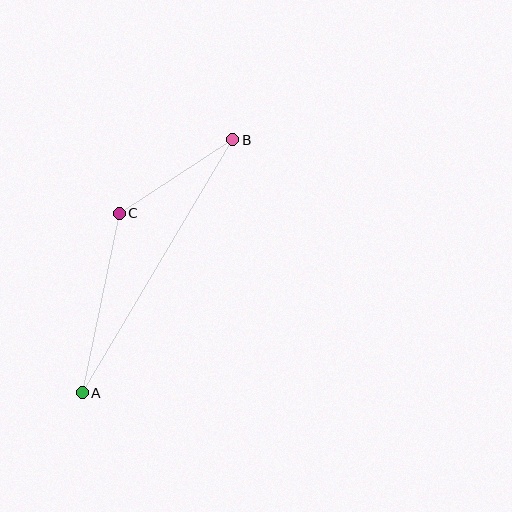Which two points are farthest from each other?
Points A and B are farthest from each other.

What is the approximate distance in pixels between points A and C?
The distance between A and C is approximately 184 pixels.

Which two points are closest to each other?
Points B and C are closest to each other.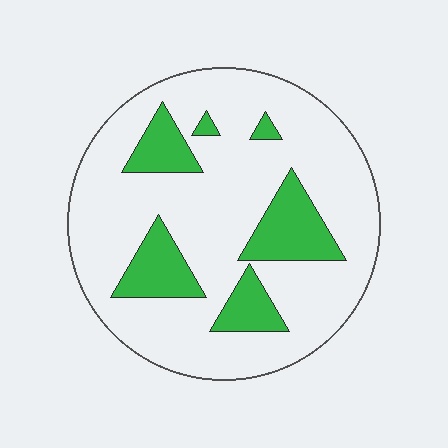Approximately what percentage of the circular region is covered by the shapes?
Approximately 20%.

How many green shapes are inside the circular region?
6.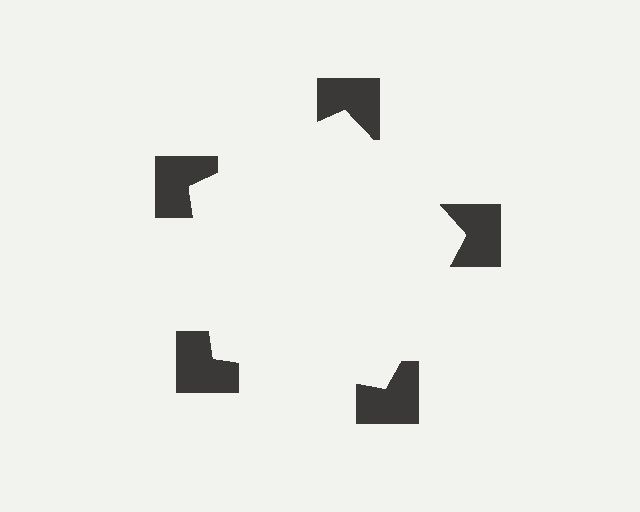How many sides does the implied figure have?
5 sides.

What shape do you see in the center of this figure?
An illusory pentagon — its edges are inferred from the aligned wedge cuts in the notched squares, not physically drawn.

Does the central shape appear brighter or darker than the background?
It typically appears slightly brighter than the background, even though no actual brightness change is drawn.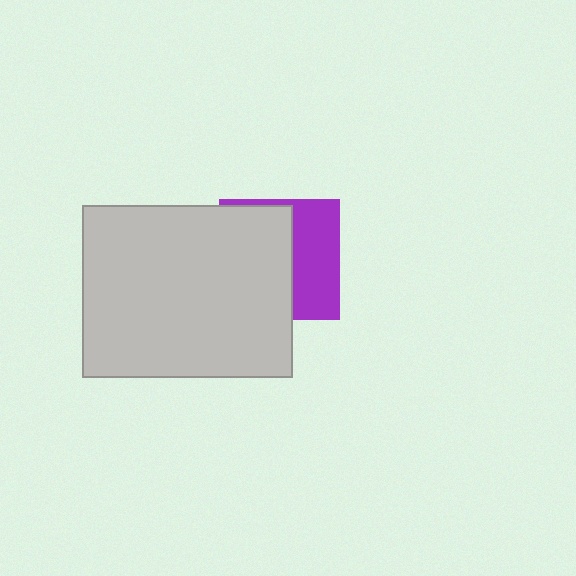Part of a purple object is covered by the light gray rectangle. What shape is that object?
It is a square.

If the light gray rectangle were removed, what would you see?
You would see the complete purple square.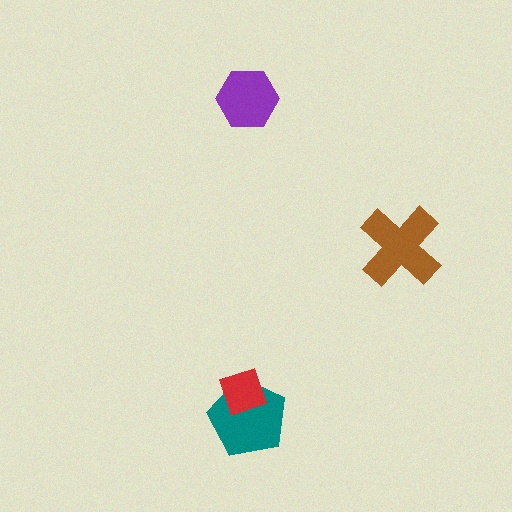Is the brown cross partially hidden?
No, no other shape covers it.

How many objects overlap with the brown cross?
0 objects overlap with the brown cross.